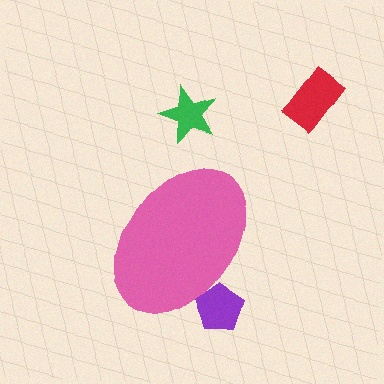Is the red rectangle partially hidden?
No, the red rectangle is fully visible.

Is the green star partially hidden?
No, the green star is fully visible.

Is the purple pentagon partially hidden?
Yes, the purple pentagon is partially hidden behind the pink ellipse.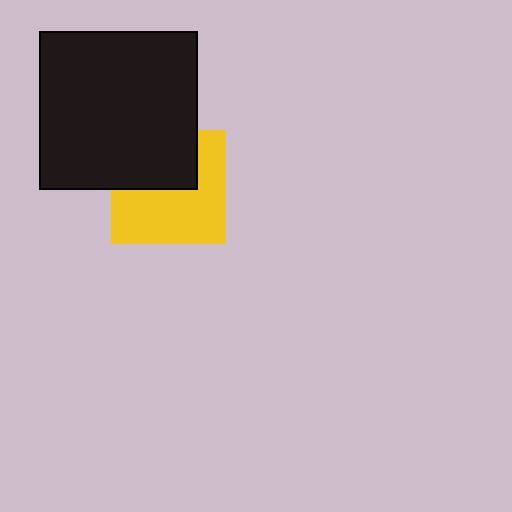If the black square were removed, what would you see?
You would see the complete yellow square.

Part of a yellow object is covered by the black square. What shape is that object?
It is a square.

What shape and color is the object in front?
The object in front is a black square.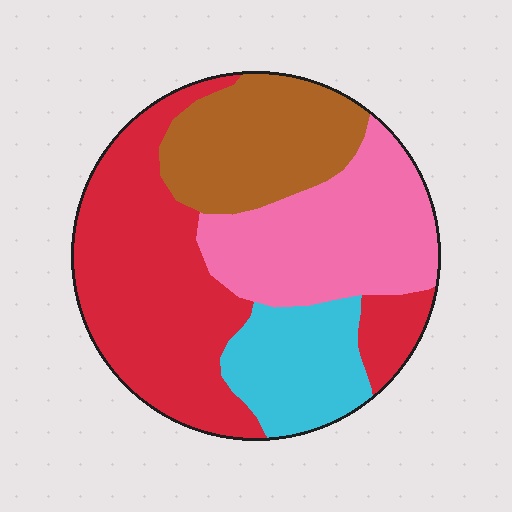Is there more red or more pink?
Red.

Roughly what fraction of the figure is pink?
Pink covers about 25% of the figure.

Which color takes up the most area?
Red, at roughly 40%.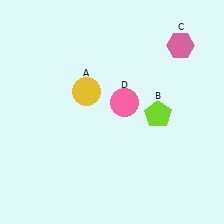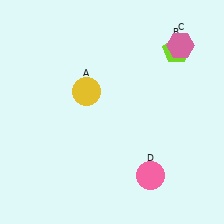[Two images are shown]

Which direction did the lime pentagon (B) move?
The lime pentagon (B) moved up.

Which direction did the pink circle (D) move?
The pink circle (D) moved down.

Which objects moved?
The objects that moved are: the lime pentagon (B), the pink circle (D).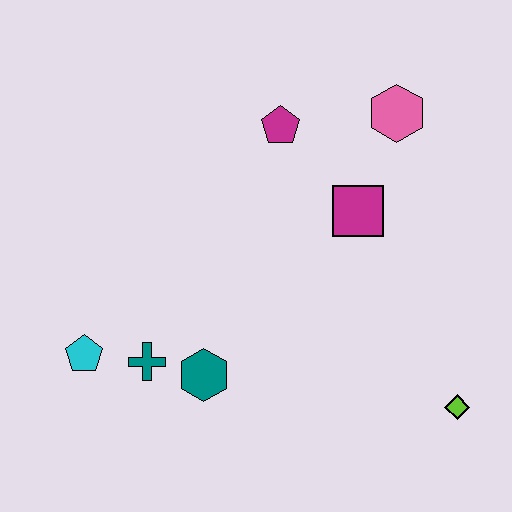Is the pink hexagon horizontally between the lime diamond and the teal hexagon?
Yes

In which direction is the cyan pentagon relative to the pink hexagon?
The cyan pentagon is to the left of the pink hexagon.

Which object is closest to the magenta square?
The pink hexagon is closest to the magenta square.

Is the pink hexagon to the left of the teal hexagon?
No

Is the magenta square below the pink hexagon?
Yes